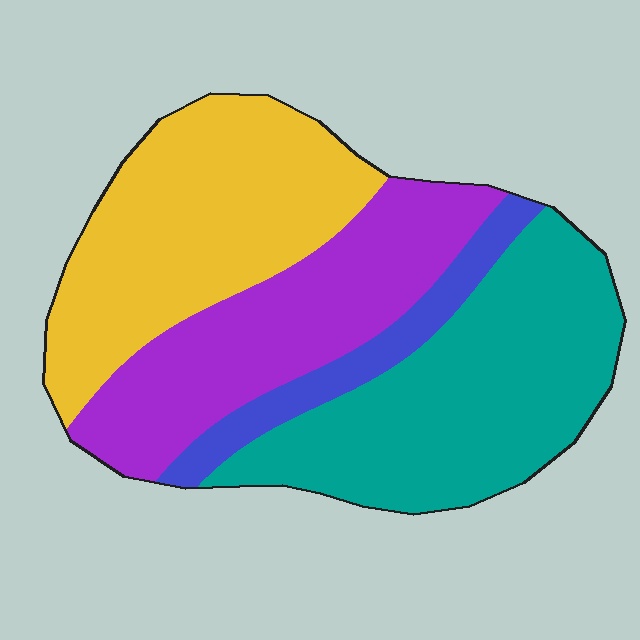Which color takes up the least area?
Blue, at roughly 10%.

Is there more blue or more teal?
Teal.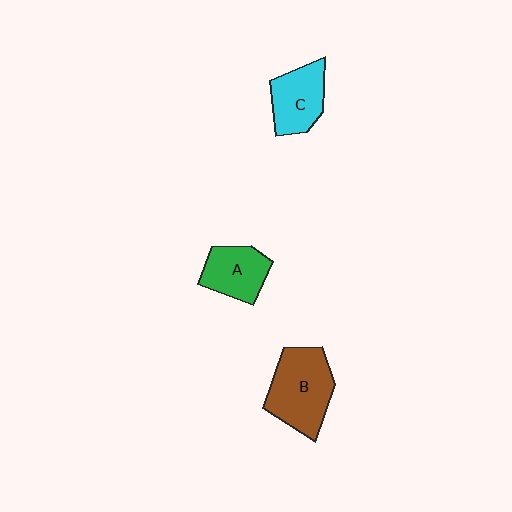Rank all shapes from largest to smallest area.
From largest to smallest: B (brown), C (cyan), A (green).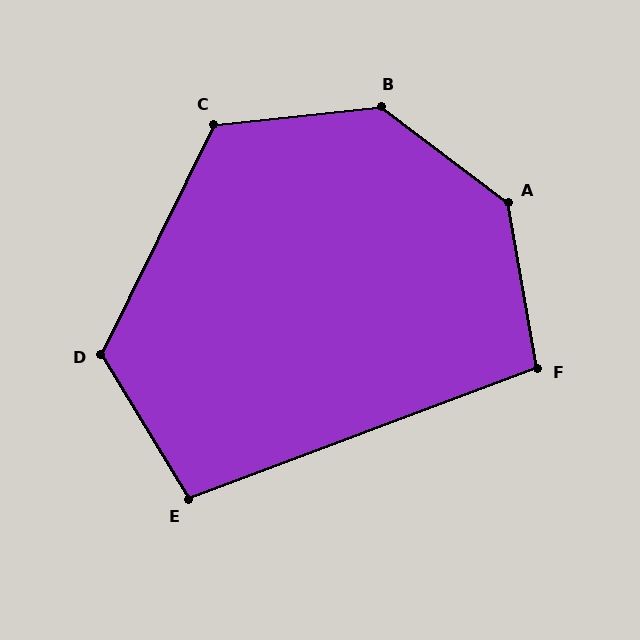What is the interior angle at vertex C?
Approximately 122 degrees (obtuse).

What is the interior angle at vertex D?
Approximately 122 degrees (obtuse).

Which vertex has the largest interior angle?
A, at approximately 137 degrees.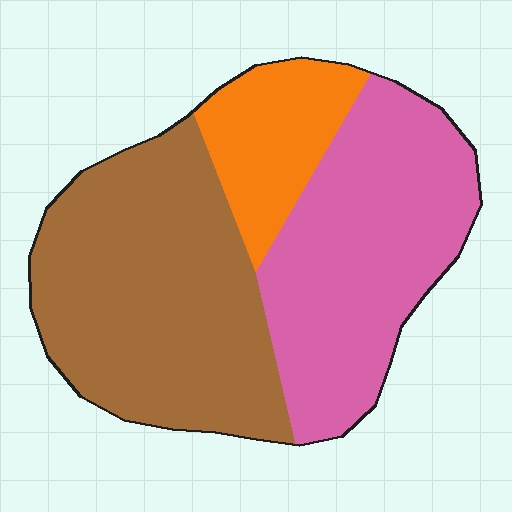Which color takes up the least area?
Orange, at roughly 15%.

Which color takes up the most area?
Brown, at roughly 45%.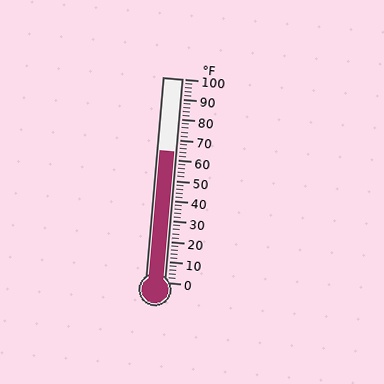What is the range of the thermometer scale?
The thermometer scale ranges from 0°F to 100°F.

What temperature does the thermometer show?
The thermometer shows approximately 64°F.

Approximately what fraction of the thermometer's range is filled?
The thermometer is filled to approximately 65% of its range.